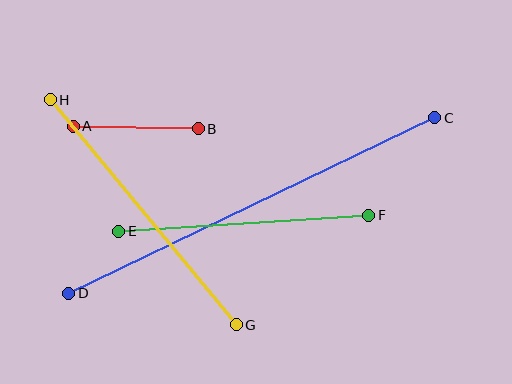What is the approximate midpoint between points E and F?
The midpoint is at approximately (244, 223) pixels.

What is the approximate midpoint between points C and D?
The midpoint is at approximately (252, 206) pixels.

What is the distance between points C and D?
The distance is approximately 406 pixels.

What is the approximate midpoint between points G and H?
The midpoint is at approximately (143, 212) pixels.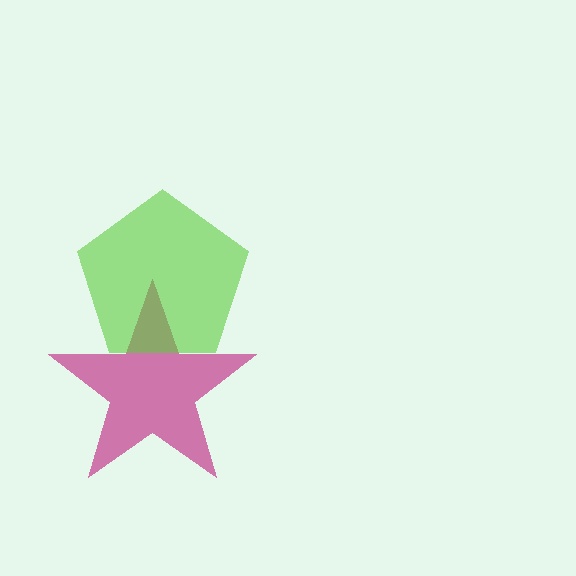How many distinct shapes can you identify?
There are 2 distinct shapes: a magenta star, a lime pentagon.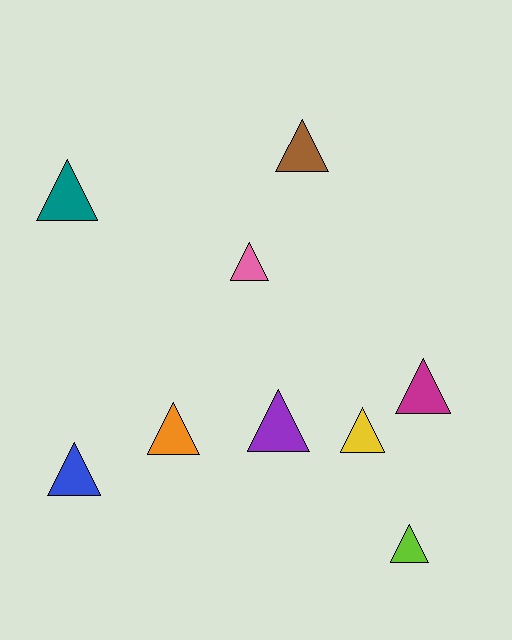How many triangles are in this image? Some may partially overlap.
There are 9 triangles.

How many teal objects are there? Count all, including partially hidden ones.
There is 1 teal object.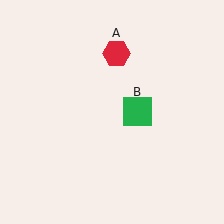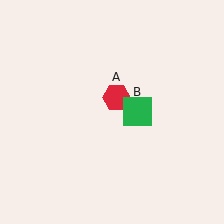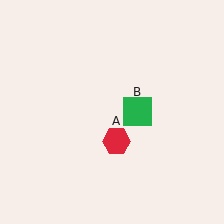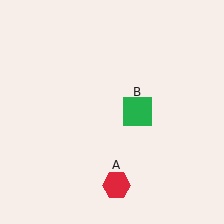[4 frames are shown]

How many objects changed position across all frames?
1 object changed position: red hexagon (object A).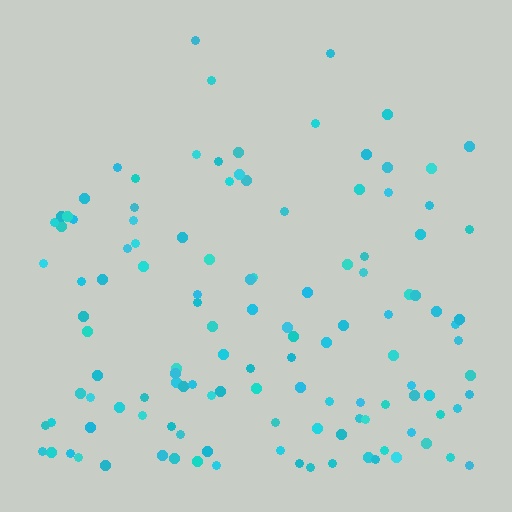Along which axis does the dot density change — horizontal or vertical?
Vertical.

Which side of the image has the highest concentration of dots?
The bottom.